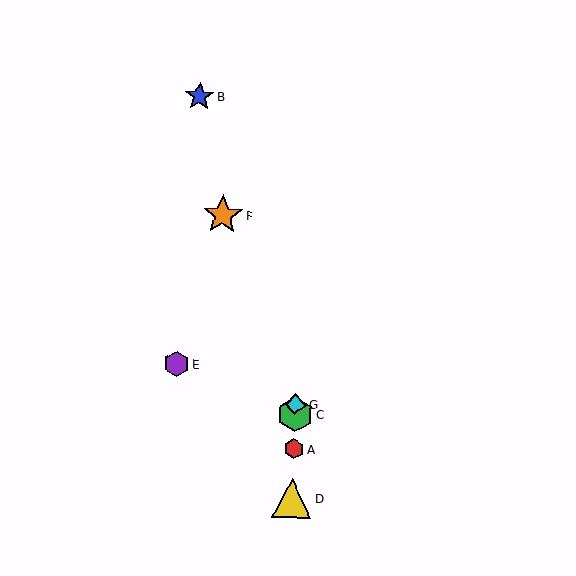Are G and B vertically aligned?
No, G is at x≈295 and B is at x≈200.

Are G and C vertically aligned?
Yes, both are at x≈295.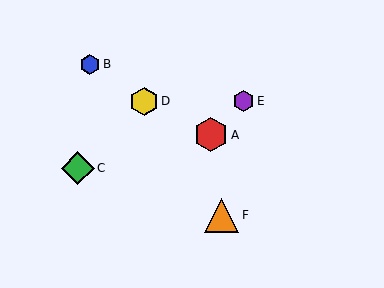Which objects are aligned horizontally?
Objects D, E are aligned horizontally.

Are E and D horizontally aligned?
Yes, both are at y≈101.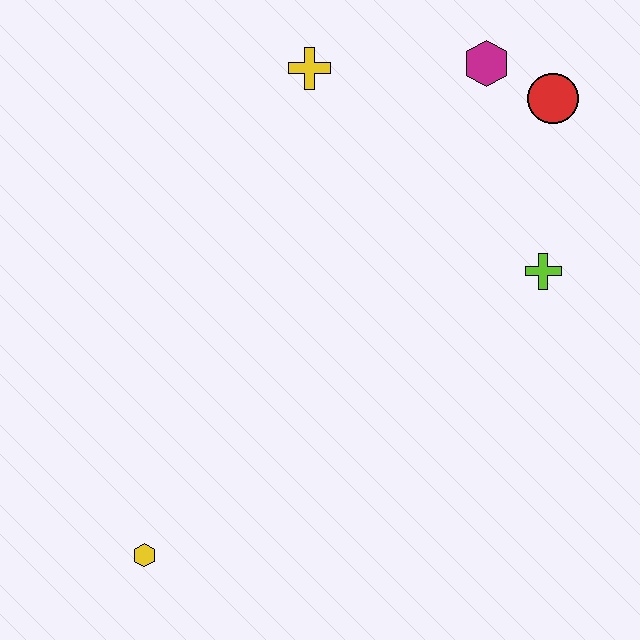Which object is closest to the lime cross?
The red circle is closest to the lime cross.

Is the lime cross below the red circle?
Yes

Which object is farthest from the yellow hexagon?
The red circle is farthest from the yellow hexagon.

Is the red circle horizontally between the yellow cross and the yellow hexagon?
No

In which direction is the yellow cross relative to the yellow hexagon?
The yellow cross is above the yellow hexagon.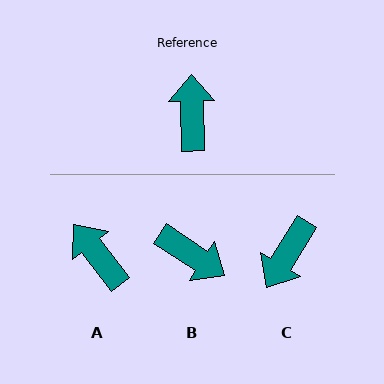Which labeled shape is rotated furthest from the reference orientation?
C, about 147 degrees away.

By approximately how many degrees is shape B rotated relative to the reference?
Approximately 124 degrees clockwise.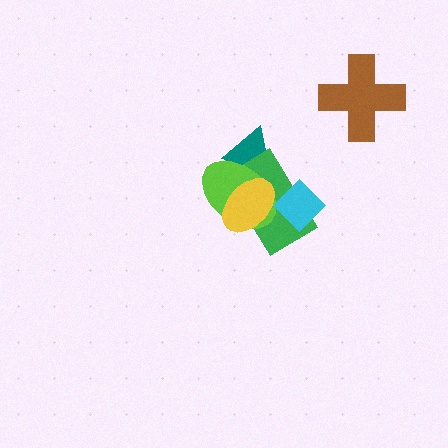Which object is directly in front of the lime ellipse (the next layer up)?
The cyan diamond is directly in front of the lime ellipse.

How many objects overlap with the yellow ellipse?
4 objects overlap with the yellow ellipse.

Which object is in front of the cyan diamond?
The yellow ellipse is in front of the cyan diamond.